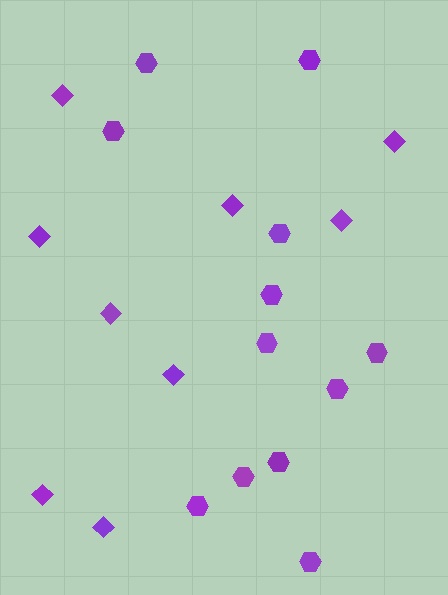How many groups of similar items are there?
There are 2 groups: one group of hexagons (12) and one group of diamonds (9).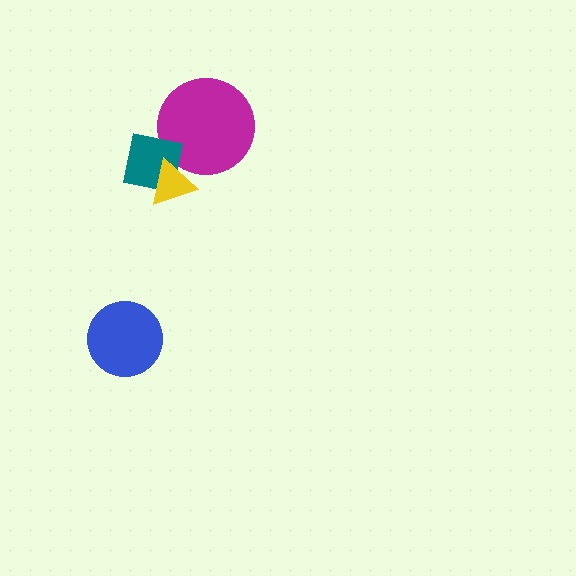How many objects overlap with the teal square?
2 objects overlap with the teal square.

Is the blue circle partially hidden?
No, no other shape covers it.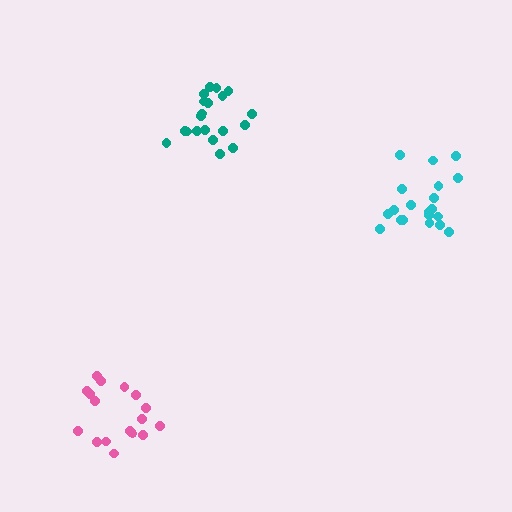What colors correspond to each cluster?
The clusters are colored: teal, cyan, pink.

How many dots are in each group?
Group 1: 20 dots, Group 2: 20 dots, Group 3: 17 dots (57 total).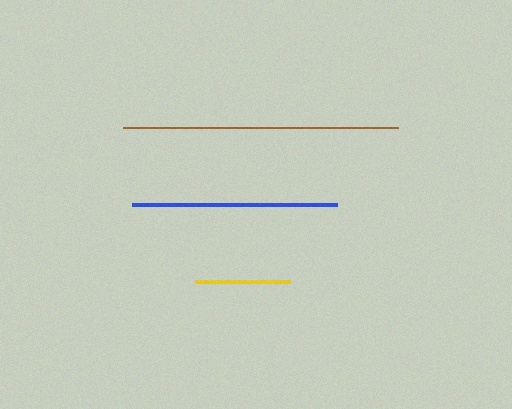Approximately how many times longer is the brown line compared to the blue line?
The brown line is approximately 1.3 times the length of the blue line.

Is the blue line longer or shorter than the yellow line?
The blue line is longer than the yellow line.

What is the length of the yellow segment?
The yellow segment is approximately 95 pixels long.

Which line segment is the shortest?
The yellow line is the shortest at approximately 95 pixels.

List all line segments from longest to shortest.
From longest to shortest: brown, blue, yellow.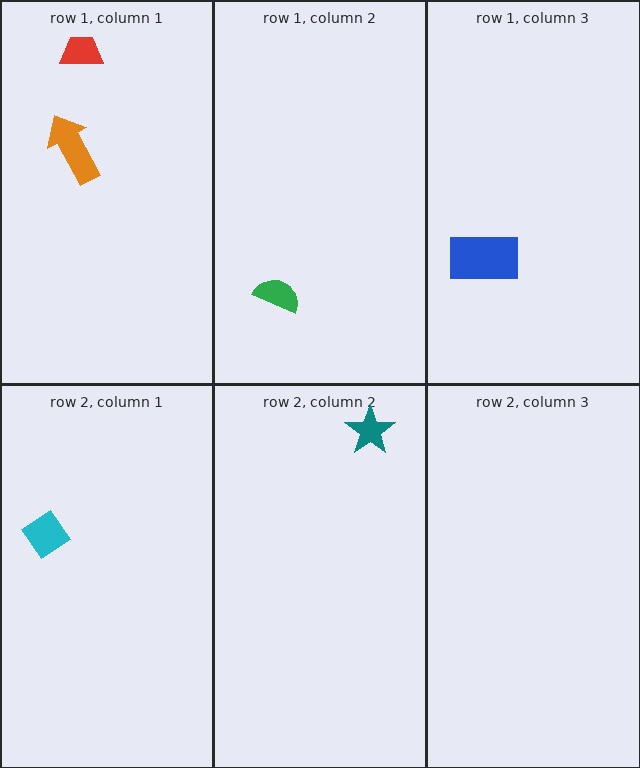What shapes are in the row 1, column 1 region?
The red trapezoid, the orange arrow.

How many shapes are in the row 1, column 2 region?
1.